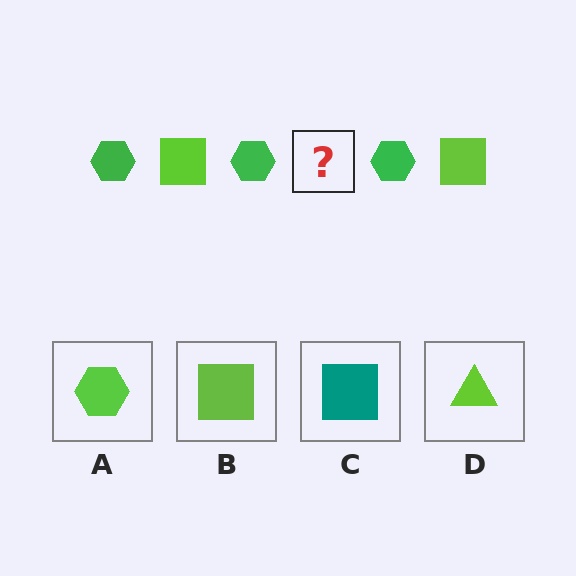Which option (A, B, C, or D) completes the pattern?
B.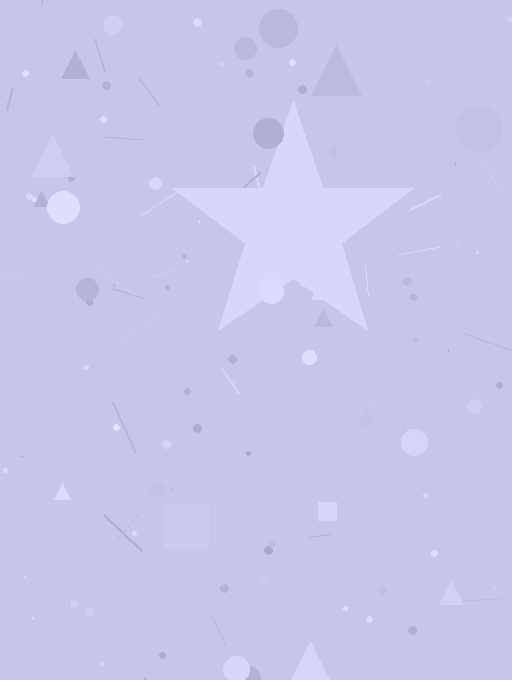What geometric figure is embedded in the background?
A star is embedded in the background.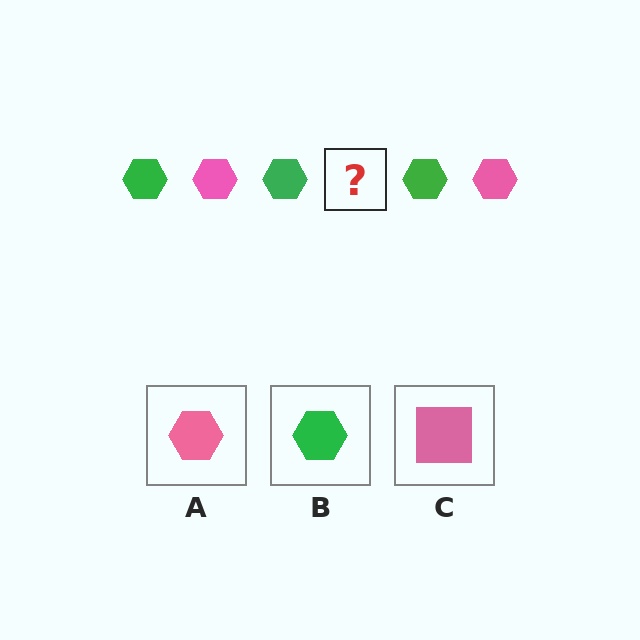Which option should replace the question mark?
Option A.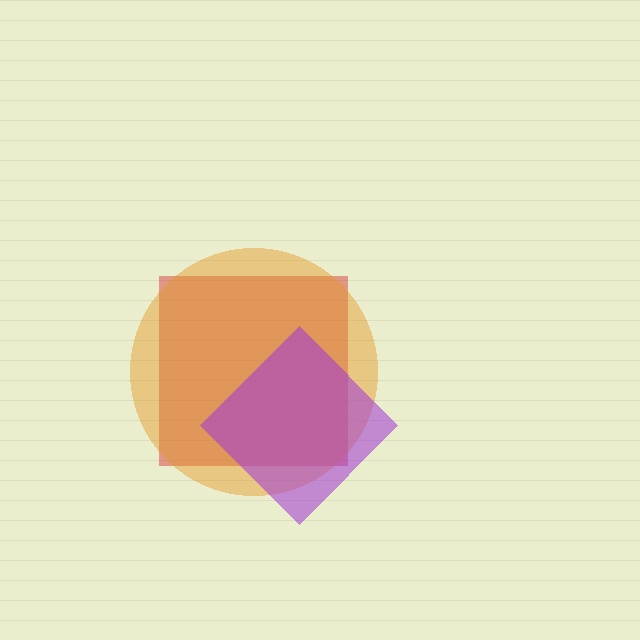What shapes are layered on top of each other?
The layered shapes are: a red square, an orange circle, a purple diamond.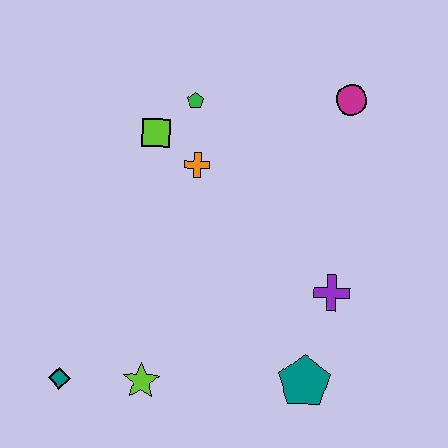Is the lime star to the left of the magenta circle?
Yes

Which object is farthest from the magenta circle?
The teal diamond is farthest from the magenta circle.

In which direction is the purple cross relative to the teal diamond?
The purple cross is to the right of the teal diamond.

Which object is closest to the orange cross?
The lime square is closest to the orange cross.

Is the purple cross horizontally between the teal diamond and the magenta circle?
Yes